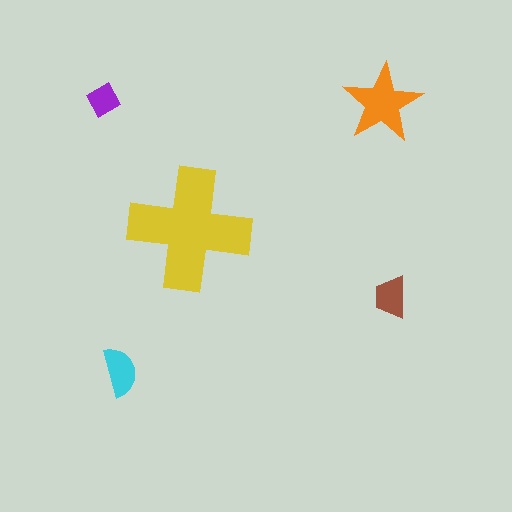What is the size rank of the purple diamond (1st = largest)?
5th.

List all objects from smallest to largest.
The purple diamond, the brown trapezoid, the cyan semicircle, the orange star, the yellow cross.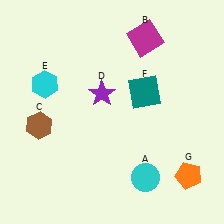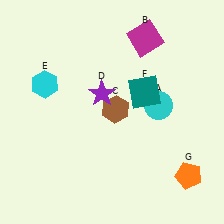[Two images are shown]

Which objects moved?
The objects that moved are: the cyan circle (A), the brown hexagon (C).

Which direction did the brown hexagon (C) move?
The brown hexagon (C) moved right.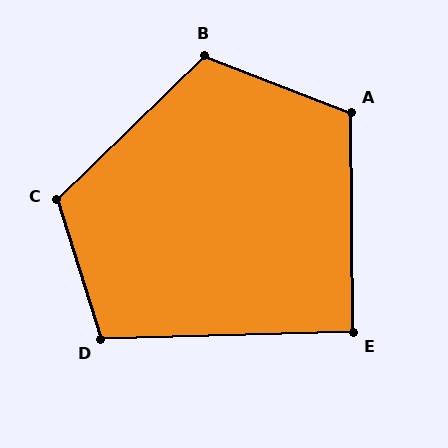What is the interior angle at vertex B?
Approximately 115 degrees (obtuse).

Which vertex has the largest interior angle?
C, at approximately 117 degrees.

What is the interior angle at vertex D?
Approximately 106 degrees (obtuse).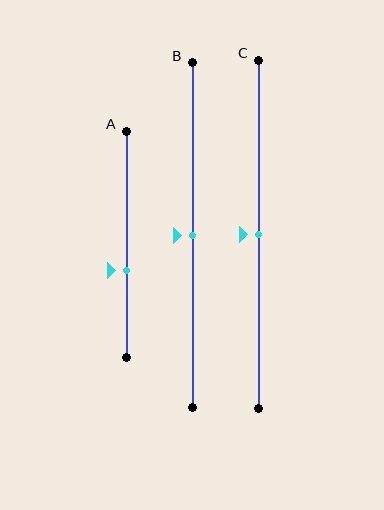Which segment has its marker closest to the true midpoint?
Segment B has its marker closest to the true midpoint.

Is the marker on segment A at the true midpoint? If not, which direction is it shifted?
No, the marker on segment A is shifted downward by about 11% of the segment length.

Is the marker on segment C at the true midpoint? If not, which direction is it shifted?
Yes, the marker on segment C is at the true midpoint.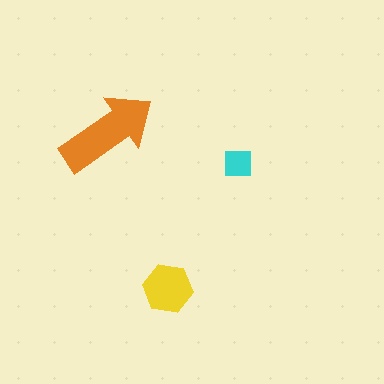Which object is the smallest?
The cyan square.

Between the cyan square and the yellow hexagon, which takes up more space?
The yellow hexagon.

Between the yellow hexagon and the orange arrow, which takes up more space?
The orange arrow.